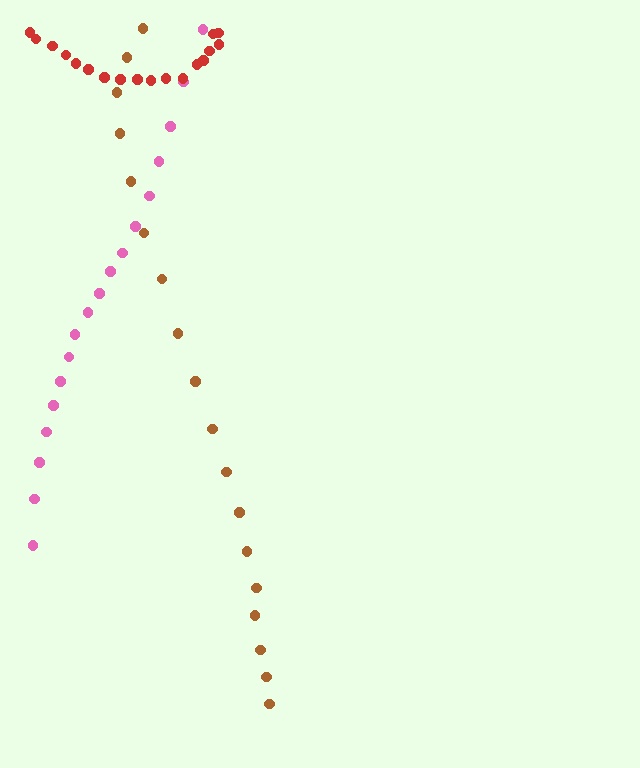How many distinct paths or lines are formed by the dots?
There are 3 distinct paths.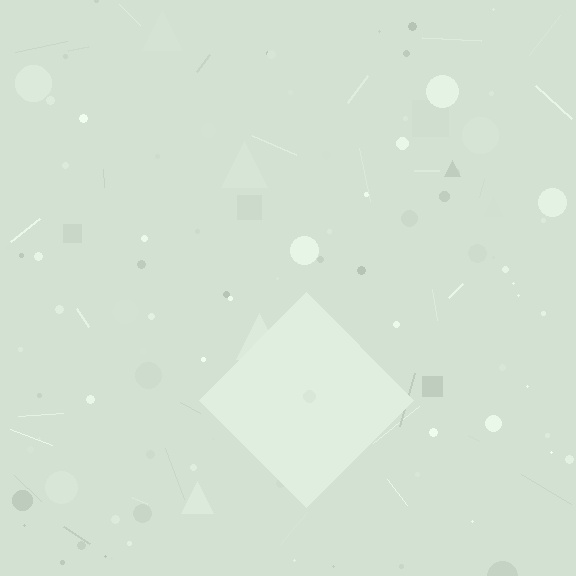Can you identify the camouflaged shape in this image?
The camouflaged shape is a diamond.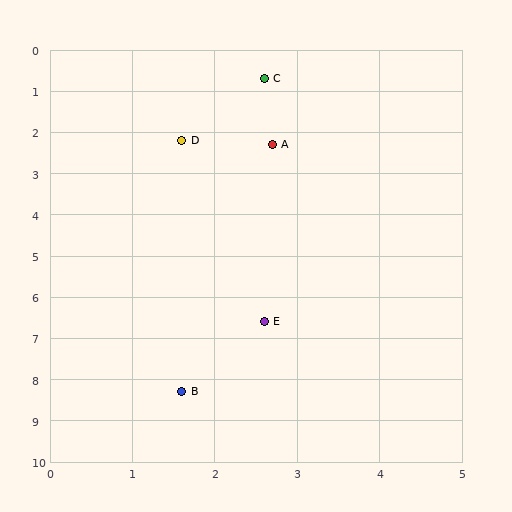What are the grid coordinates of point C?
Point C is at approximately (2.6, 0.7).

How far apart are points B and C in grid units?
Points B and C are about 7.7 grid units apart.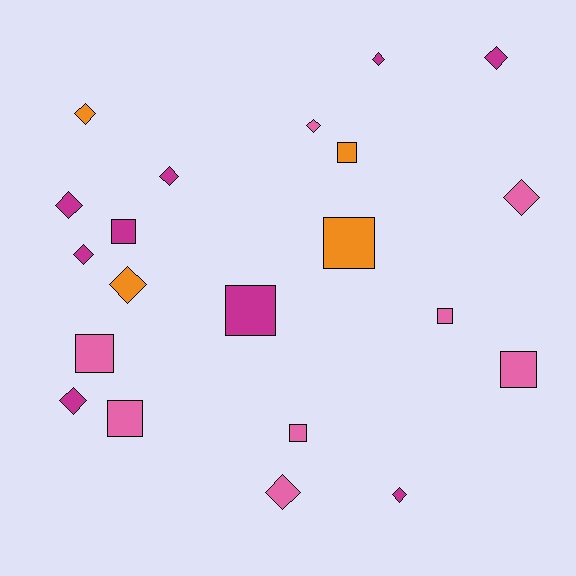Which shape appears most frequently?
Diamond, with 12 objects.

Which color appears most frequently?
Magenta, with 9 objects.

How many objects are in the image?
There are 21 objects.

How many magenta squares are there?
There are 2 magenta squares.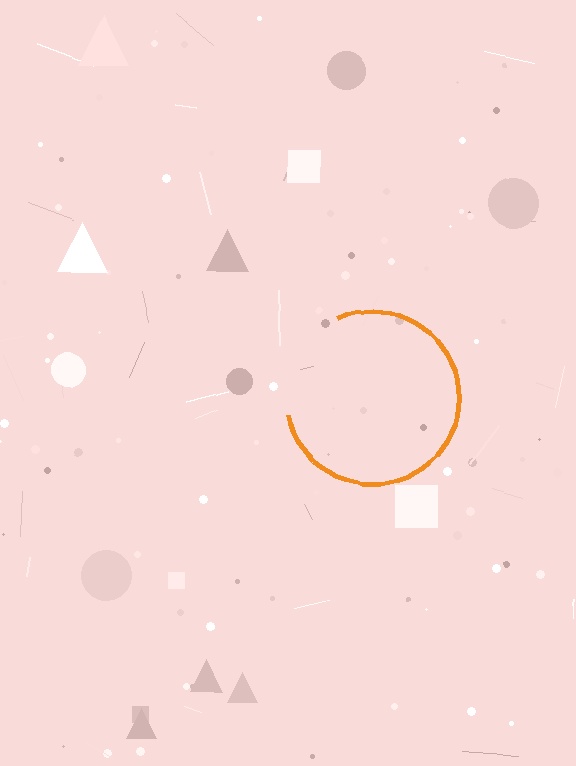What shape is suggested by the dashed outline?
The dashed outline suggests a circle.